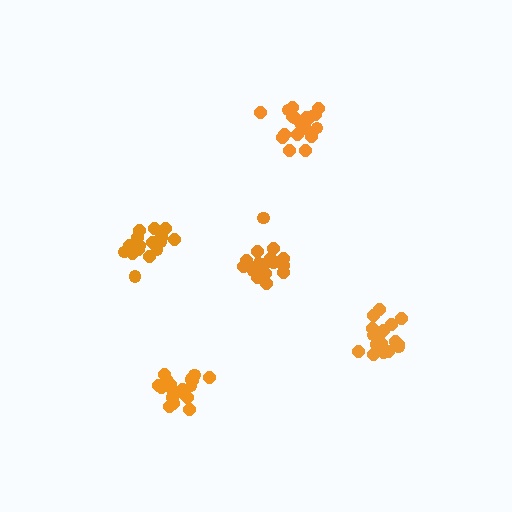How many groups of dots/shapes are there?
There are 5 groups.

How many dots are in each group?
Group 1: 20 dots, Group 2: 20 dots, Group 3: 21 dots, Group 4: 18 dots, Group 5: 20 dots (99 total).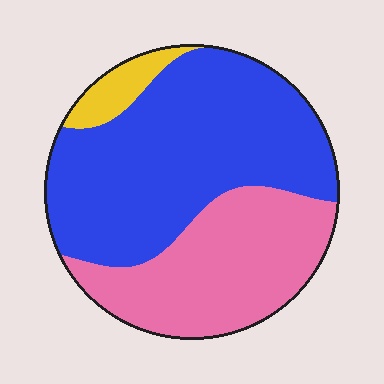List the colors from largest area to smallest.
From largest to smallest: blue, pink, yellow.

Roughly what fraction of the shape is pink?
Pink takes up about three eighths (3/8) of the shape.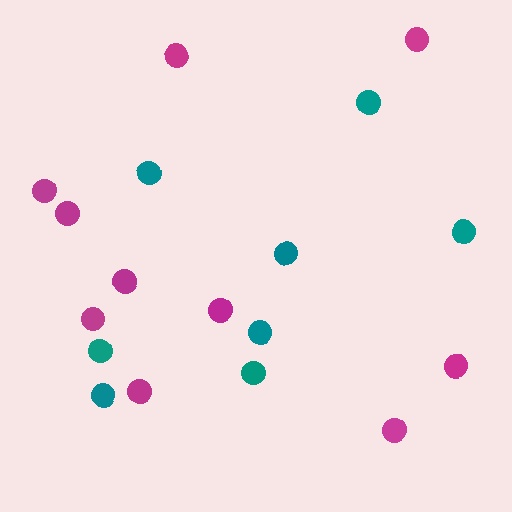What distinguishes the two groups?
There are 2 groups: one group of magenta circles (10) and one group of teal circles (8).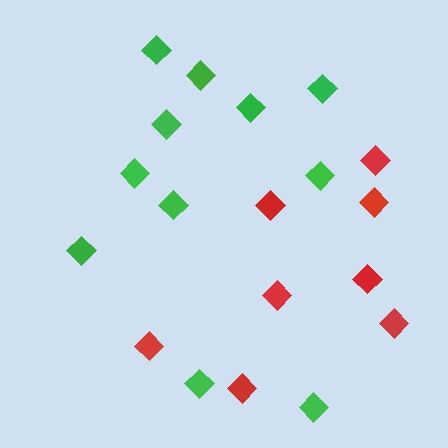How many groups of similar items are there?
There are 2 groups: one group of red diamonds (8) and one group of green diamonds (11).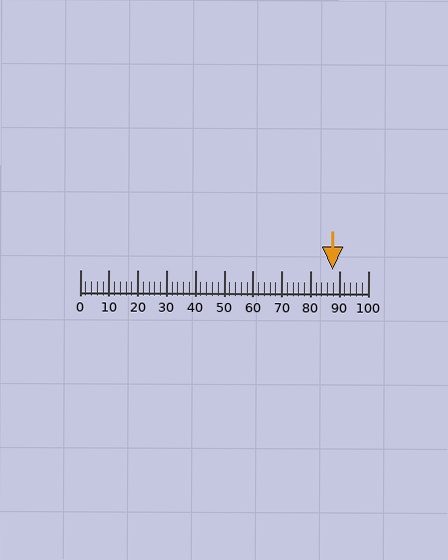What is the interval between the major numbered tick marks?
The major tick marks are spaced 10 units apart.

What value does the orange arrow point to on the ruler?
The orange arrow points to approximately 88.